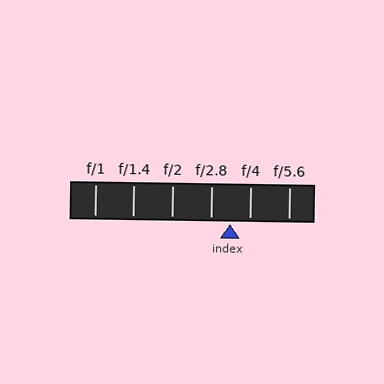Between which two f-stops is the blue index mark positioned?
The index mark is between f/2.8 and f/4.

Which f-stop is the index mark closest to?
The index mark is closest to f/2.8.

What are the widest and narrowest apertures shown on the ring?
The widest aperture shown is f/1 and the narrowest is f/5.6.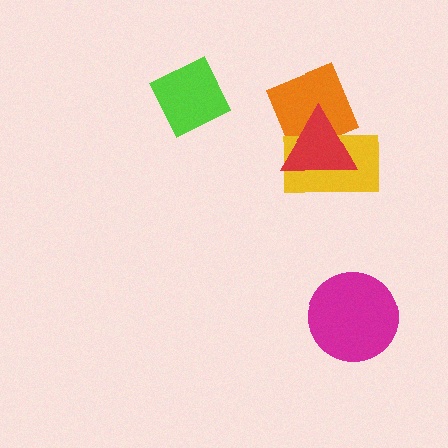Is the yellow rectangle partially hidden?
Yes, it is partially covered by another shape.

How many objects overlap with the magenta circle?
0 objects overlap with the magenta circle.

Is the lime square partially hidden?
No, no other shape covers it.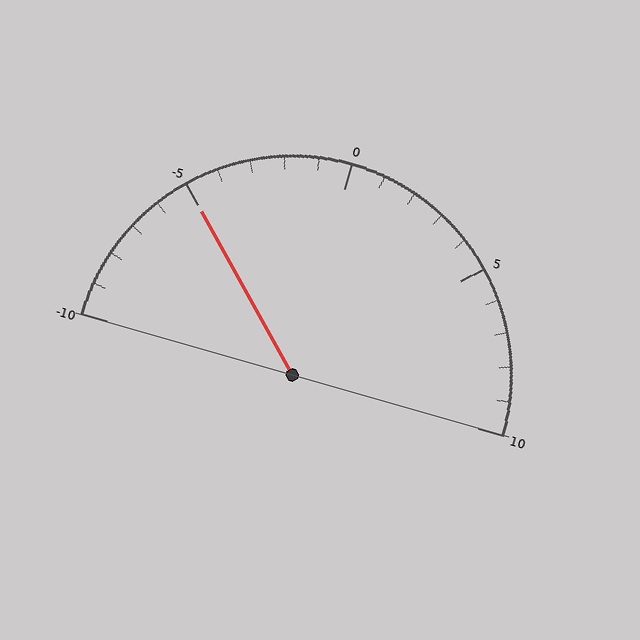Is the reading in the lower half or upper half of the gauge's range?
The reading is in the lower half of the range (-10 to 10).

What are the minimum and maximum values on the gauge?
The gauge ranges from -10 to 10.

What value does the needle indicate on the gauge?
The needle indicates approximately -5.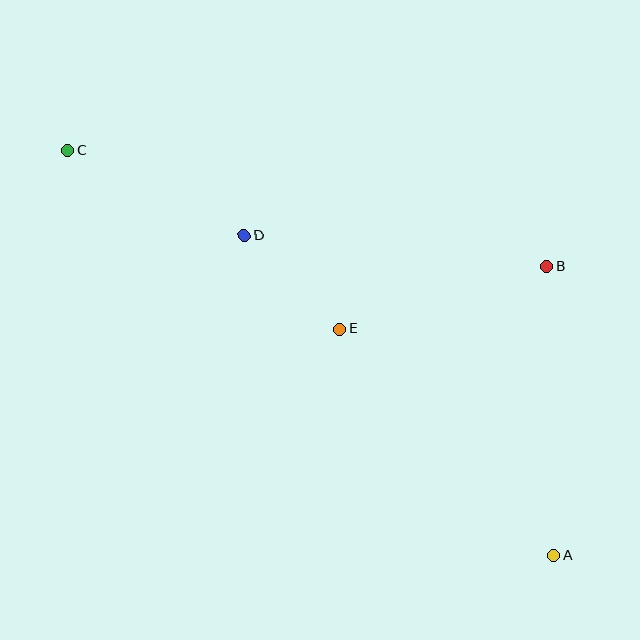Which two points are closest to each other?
Points D and E are closest to each other.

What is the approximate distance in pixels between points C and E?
The distance between C and E is approximately 325 pixels.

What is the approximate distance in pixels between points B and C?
The distance between B and C is approximately 492 pixels.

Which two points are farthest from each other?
Points A and C are farthest from each other.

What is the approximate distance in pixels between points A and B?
The distance between A and B is approximately 289 pixels.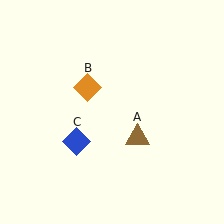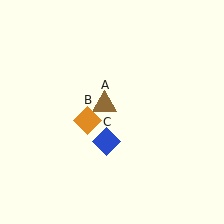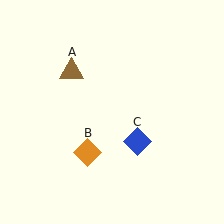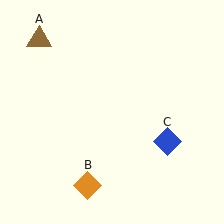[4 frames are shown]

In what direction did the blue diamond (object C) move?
The blue diamond (object C) moved right.